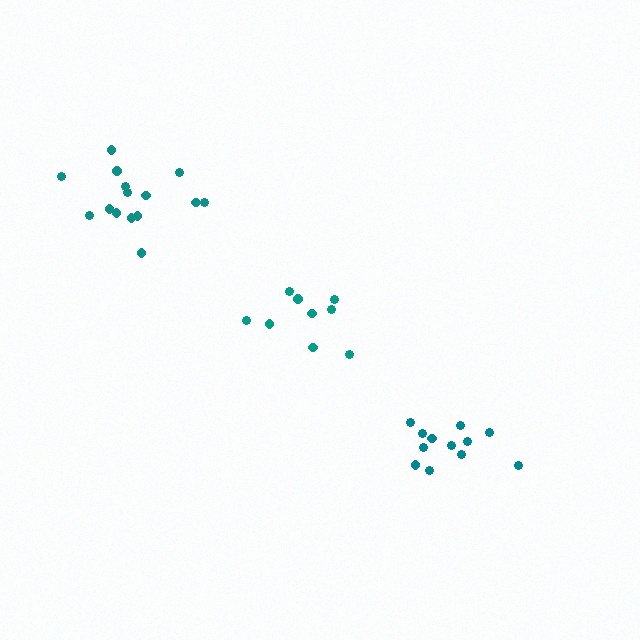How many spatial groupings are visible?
There are 3 spatial groupings.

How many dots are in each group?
Group 1: 9 dots, Group 2: 12 dots, Group 3: 15 dots (36 total).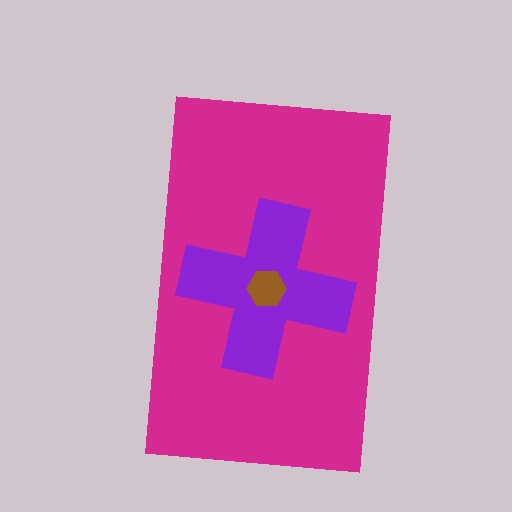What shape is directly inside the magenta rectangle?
The purple cross.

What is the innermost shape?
The brown hexagon.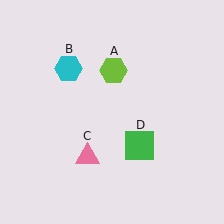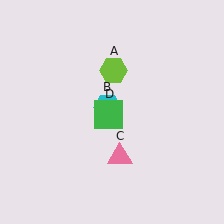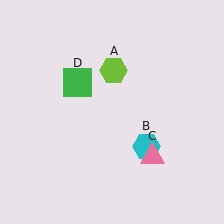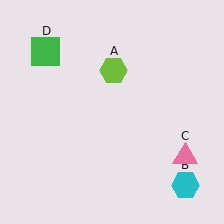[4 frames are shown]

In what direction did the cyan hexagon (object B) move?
The cyan hexagon (object B) moved down and to the right.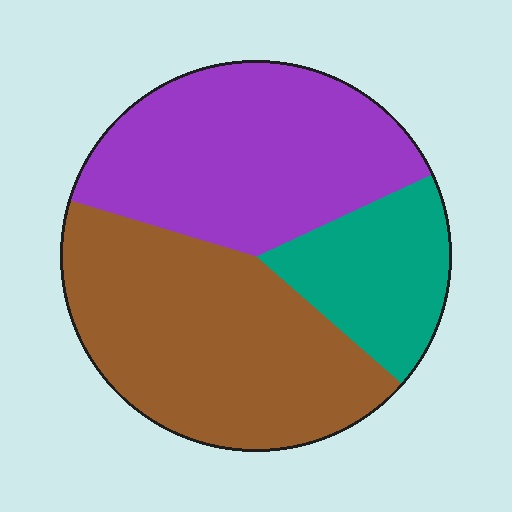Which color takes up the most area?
Brown, at roughly 45%.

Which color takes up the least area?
Teal, at roughly 20%.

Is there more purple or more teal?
Purple.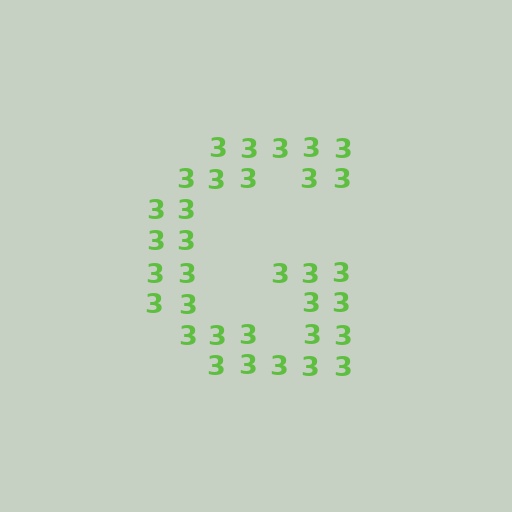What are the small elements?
The small elements are digit 3's.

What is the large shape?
The large shape is the letter G.